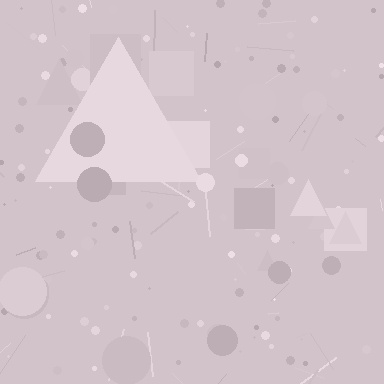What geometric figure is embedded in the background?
A triangle is embedded in the background.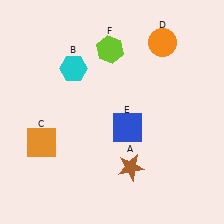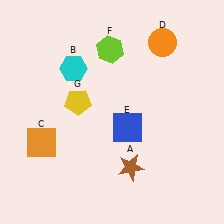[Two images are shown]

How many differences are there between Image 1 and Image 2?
There is 1 difference between the two images.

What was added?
A yellow pentagon (G) was added in Image 2.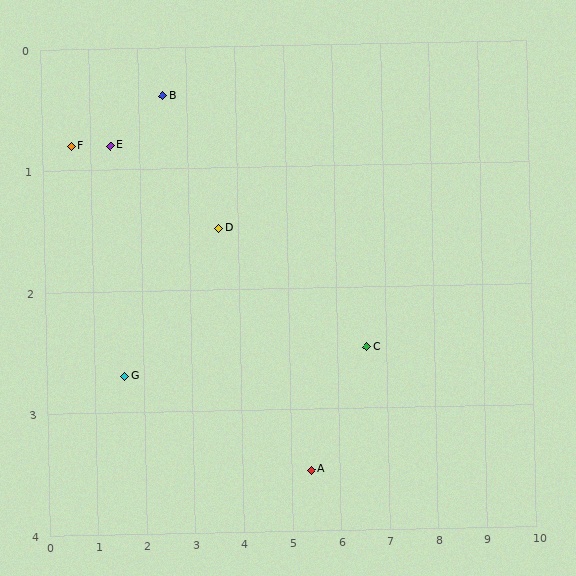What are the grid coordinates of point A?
Point A is at approximately (5.4, 3.5).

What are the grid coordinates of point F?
Point F is at approximately (0.6, 0.8).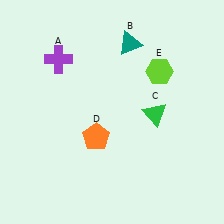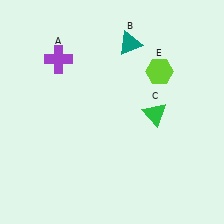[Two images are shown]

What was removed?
The orange pentagon (D) was removed in Image 2.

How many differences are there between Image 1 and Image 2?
There is 1 difference between the two images.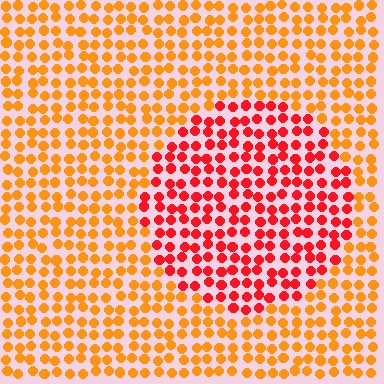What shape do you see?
I see a circle.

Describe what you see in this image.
The image is filled with small orange elements in a uniform arrangement. A circle-shaped region is visible where the elements are tinted to a slightly different hue, forming a subtle color boundary.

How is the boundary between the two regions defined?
The boundary is defined purely by a slight shift in hue (about 37 degrees). Spacing, size, and orientation are identical on both sides.